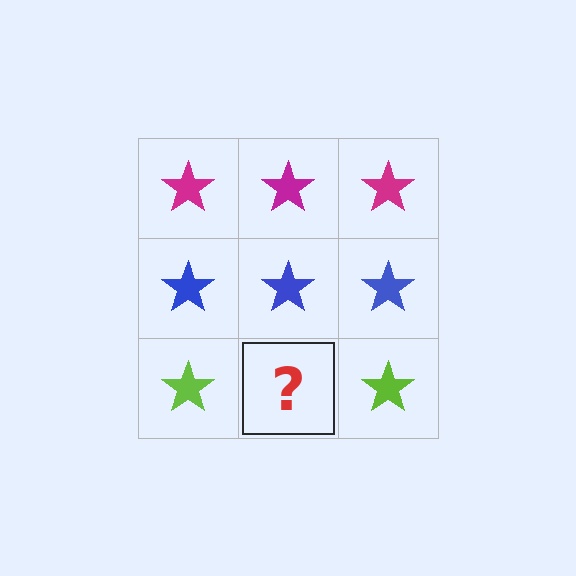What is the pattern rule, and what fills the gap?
The rule is that each row has a consistent color. The gap should be filled with a lime star.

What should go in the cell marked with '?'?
The missing cell should contain a lime star.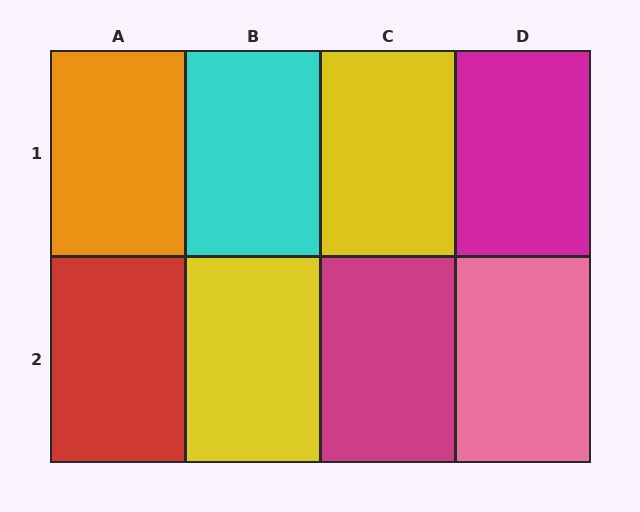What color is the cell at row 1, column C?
Yellow.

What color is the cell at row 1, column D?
Magenta.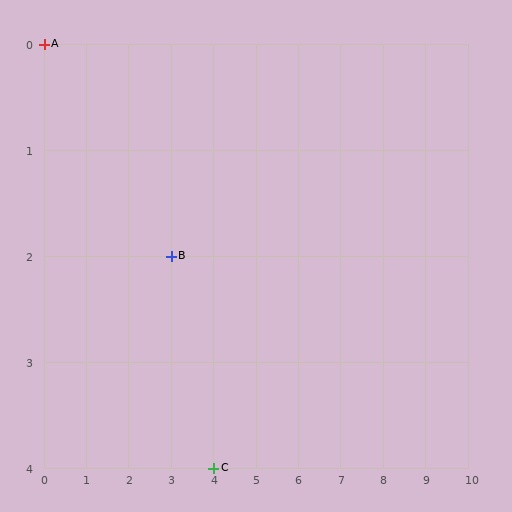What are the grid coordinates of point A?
Point A is at grid coordinates (0, 0).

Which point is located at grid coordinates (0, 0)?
Point A is at (0, 0).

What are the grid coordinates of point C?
Point C is at grid coordinates (4, 4).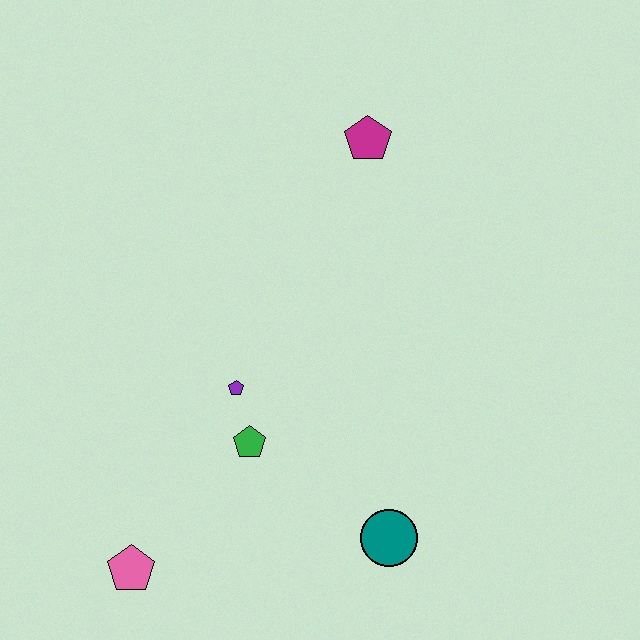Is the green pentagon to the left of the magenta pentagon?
Yes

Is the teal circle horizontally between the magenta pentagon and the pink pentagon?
No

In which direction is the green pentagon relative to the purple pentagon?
The green pentagon is below the purple pentagon.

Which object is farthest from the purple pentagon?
The magenta pentagon is farthest from the purple pentagon.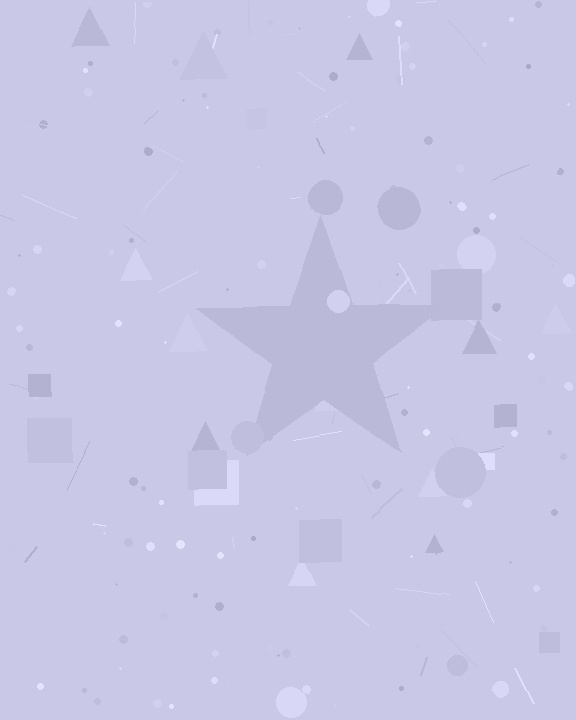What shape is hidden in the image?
A star is hidden in the image.